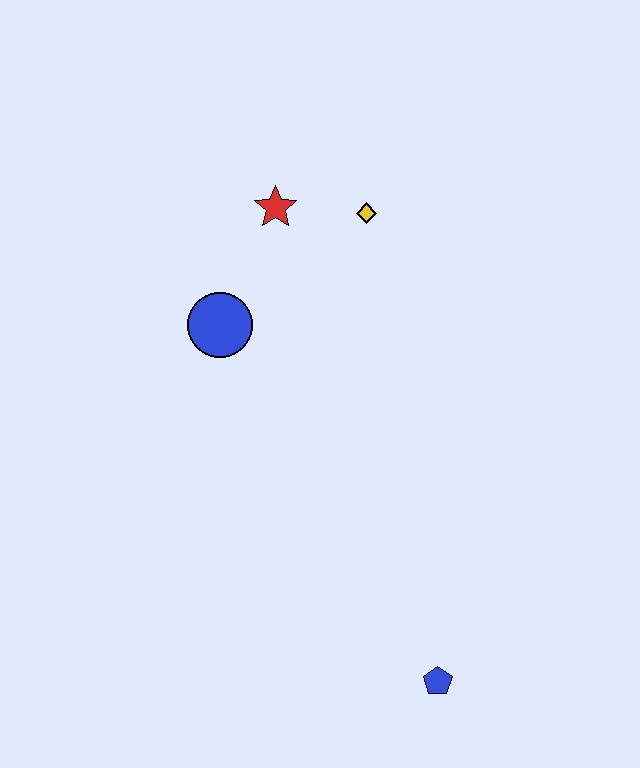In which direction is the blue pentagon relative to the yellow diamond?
The blue pentagon is below the yellow diamond.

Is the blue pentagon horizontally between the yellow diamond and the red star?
No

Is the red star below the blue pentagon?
No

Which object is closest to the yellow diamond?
The red star is closest to the yellow diamond.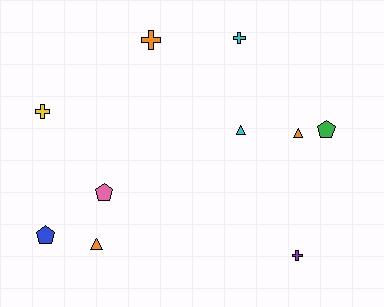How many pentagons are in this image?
There are 3 pentagons.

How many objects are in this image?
There are 10 objects.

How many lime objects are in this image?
There are no lime objects.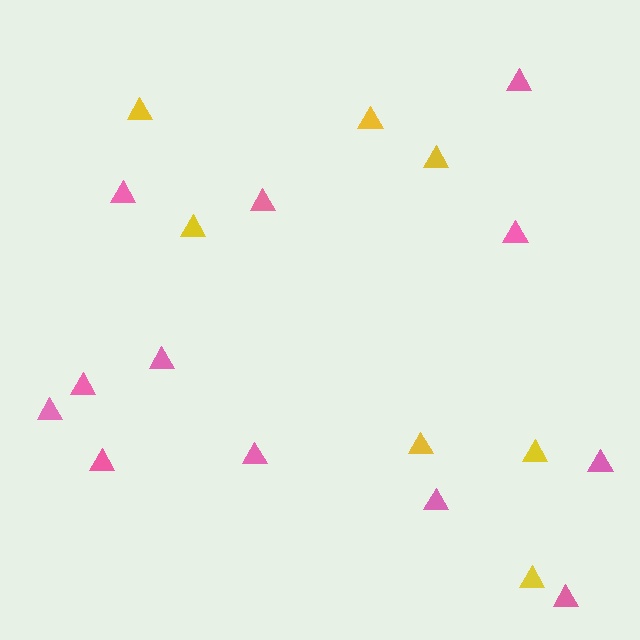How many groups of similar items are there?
There are 2 groups: one group of pink triangles (12) and one group of yellow triangles (7).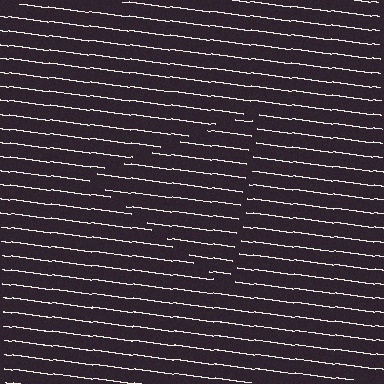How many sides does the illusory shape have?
3 sides — the line-ends trace a triangle.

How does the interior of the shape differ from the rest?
The interior of the shape contains the same grating, shifted by half a period — the contour is defined by the phase discontinuity where line-ends from the inner and outer gratings abut.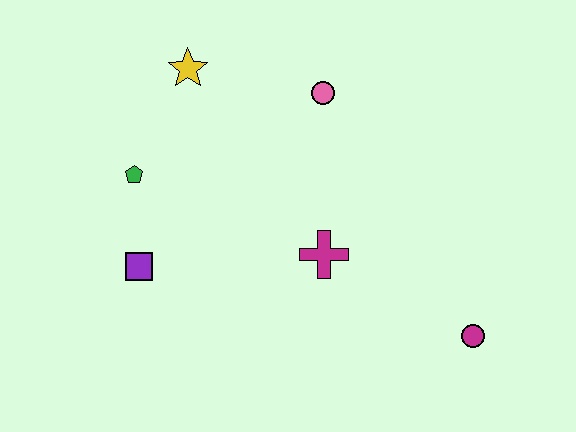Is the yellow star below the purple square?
No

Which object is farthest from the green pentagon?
The magenta circle is farthest from the green pentagon.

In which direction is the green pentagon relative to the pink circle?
The green pentagon is to the left of the pink circle.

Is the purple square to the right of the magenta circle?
No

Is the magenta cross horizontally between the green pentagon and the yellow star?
No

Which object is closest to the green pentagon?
The purple square is closest to the green pentagon.